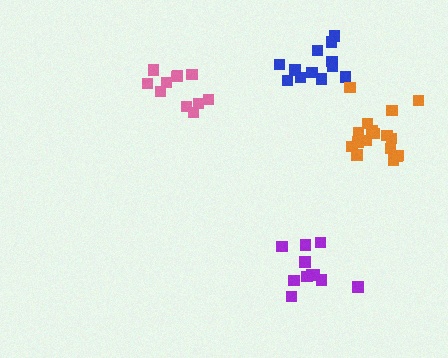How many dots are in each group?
Group 1: 11 dots, Group 2: 12 dots, Group 3: 11 dots, Group 4: 17 dots (51 total).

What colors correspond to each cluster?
The clusters are colored: purple, blue, pink, orange.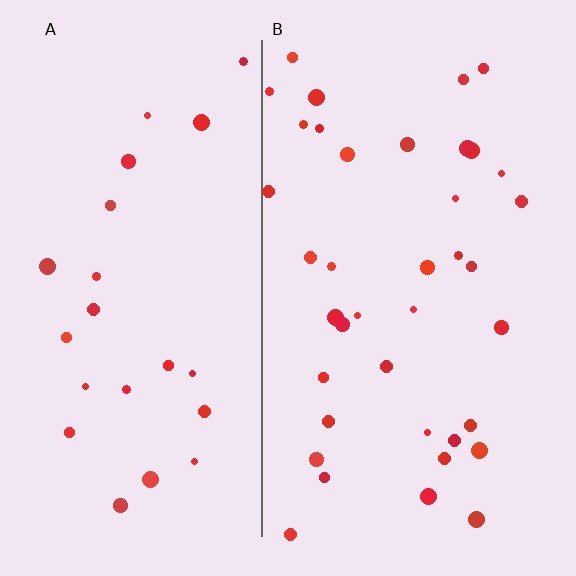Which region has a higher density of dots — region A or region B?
B (the right).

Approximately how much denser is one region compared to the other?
Approximately 1.7× — region B over region A.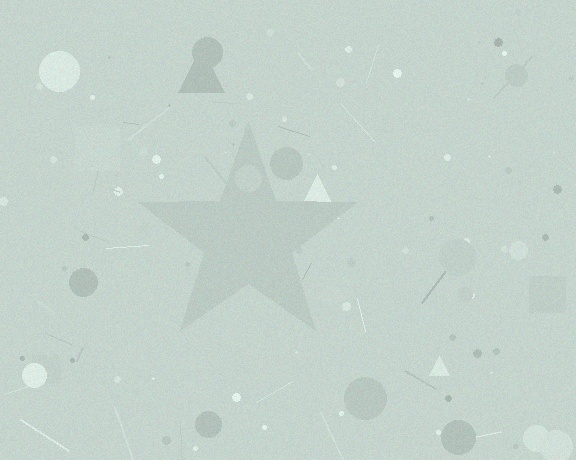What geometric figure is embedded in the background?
A star is embedded in the background.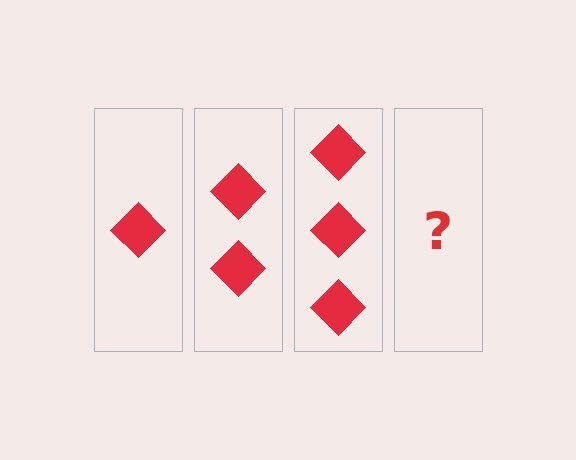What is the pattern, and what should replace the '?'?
The pattern is that each step adds one more diamond. The '?' should be 4 diamonds.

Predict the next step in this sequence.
The next step is 4 diamonds.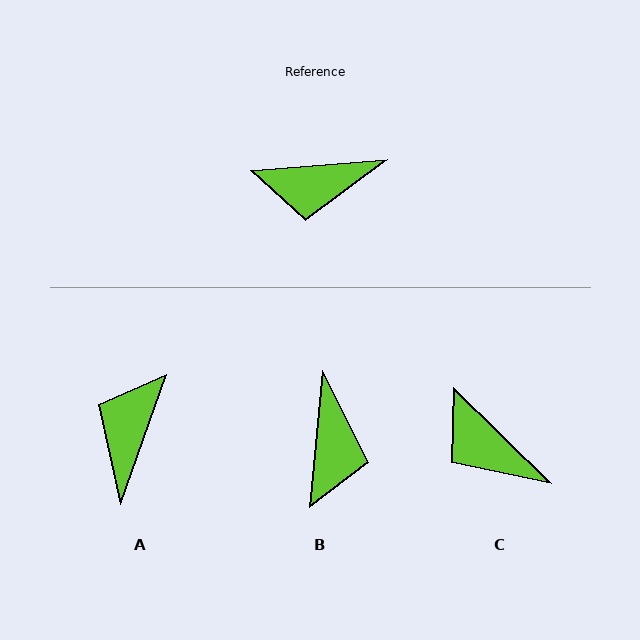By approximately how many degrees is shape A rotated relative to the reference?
Approximately 114 degrees clockwise.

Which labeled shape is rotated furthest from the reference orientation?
A, about 114 degrees away.